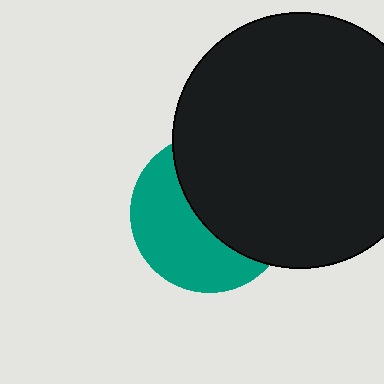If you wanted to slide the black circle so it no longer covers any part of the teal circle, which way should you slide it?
Slide it right — that is the most direct way to separate the two shapes.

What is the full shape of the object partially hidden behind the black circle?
The partially hidden object is a teal circle.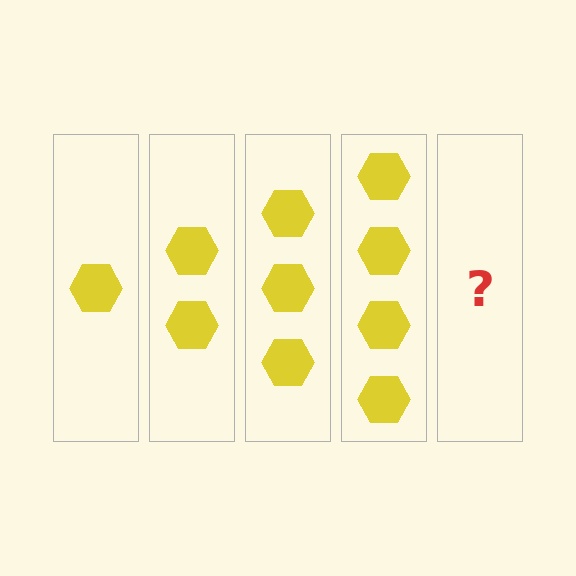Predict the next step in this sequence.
The next step is 5 hexagons.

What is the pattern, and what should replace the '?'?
The pattern is that each step adds one more hexagon. The '?' should be 5 hexagons.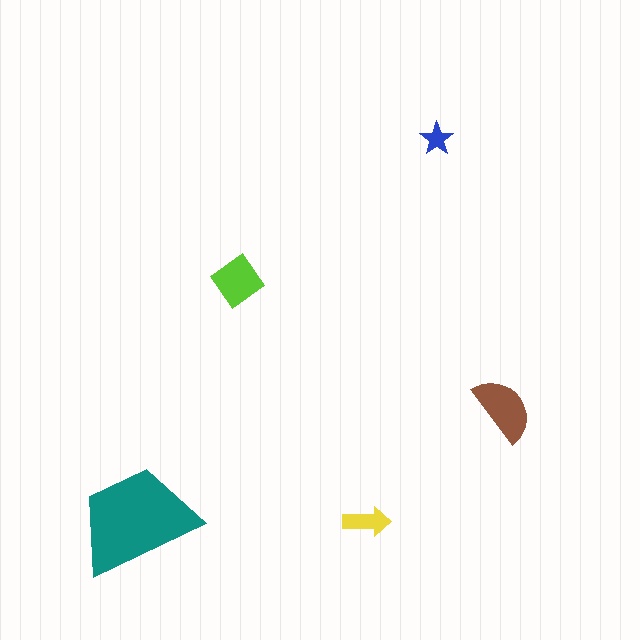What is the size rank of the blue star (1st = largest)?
5th.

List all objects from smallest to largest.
The blue star, the yellow arrow, the lime diamond, the brown semicircle, the teal trapezoid.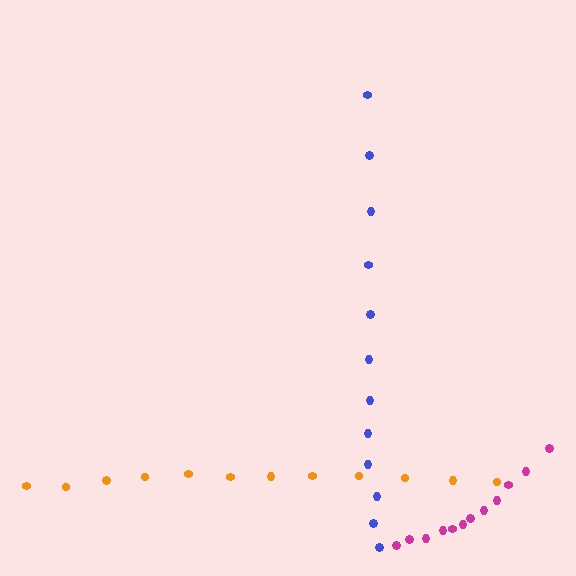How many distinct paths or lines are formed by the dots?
There are 3 distinct paths.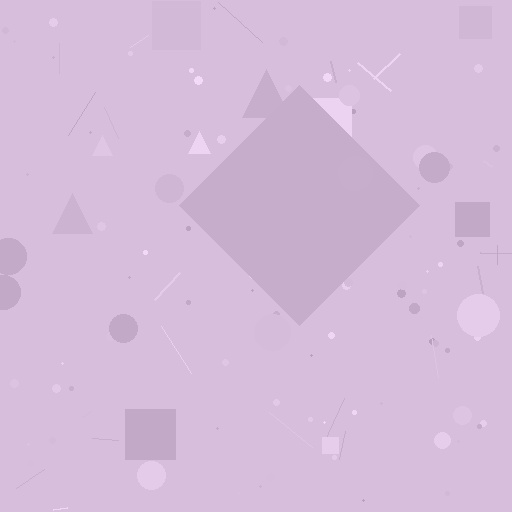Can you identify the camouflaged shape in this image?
The camouflaged shape is a diamond.